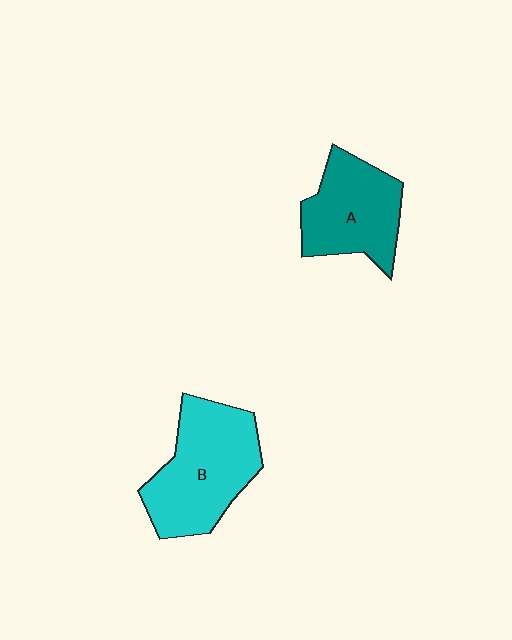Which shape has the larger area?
Shape B (cyan).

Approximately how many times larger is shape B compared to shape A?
Approximately 1.3 times.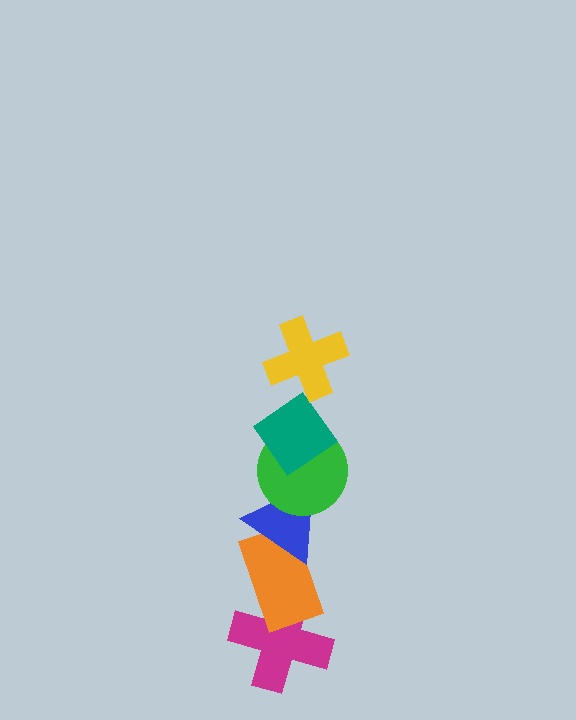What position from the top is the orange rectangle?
The orange rectangle is 5th from the top.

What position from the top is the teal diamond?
The teal diamond is 2nd from the top.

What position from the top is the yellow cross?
The yellow cross is 1st from the top.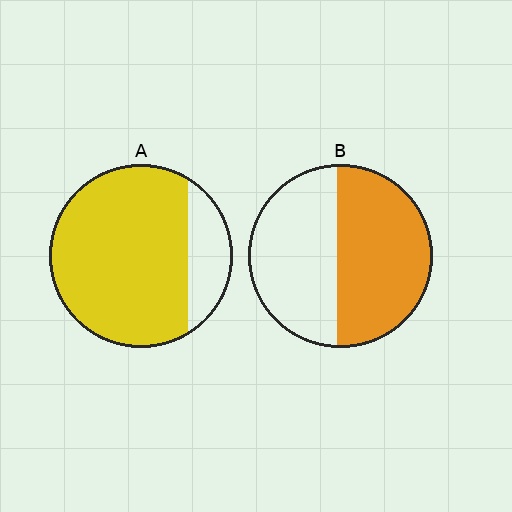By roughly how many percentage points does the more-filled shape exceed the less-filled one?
By roughly 30 percentage points (A over B).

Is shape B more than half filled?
Roughly half.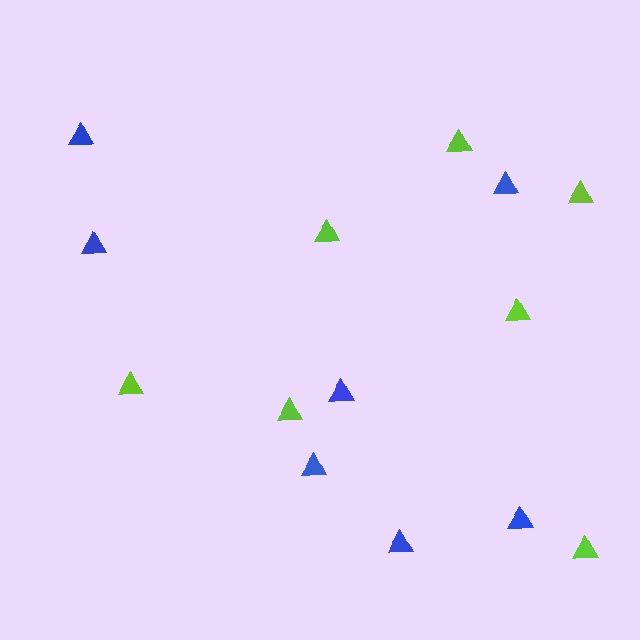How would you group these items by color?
There are 2 groups: one group of lime triangles (7) and one group of blue triangles (7).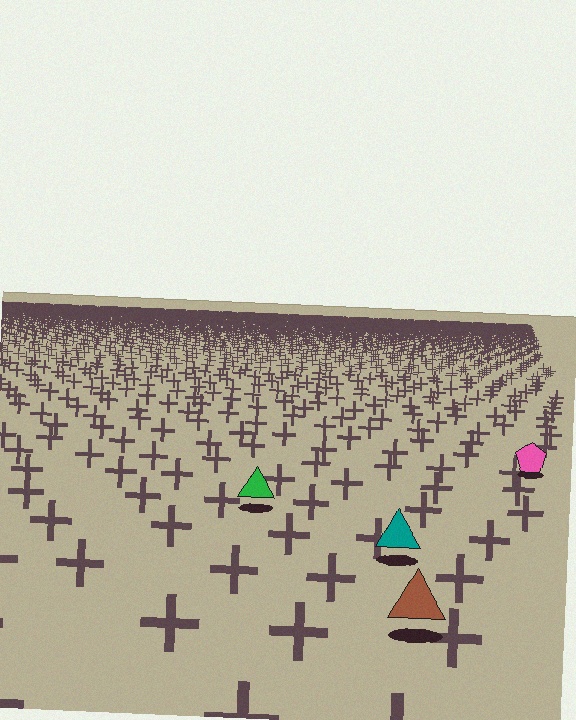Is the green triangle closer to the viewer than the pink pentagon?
Yes. The green triangle is closer — you can tell from the texture gradient: the ground texture is coarser near it.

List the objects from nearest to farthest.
From nearest to farthest: the brown triangle, the teal triangle, the green triangle, the pink pentagon.